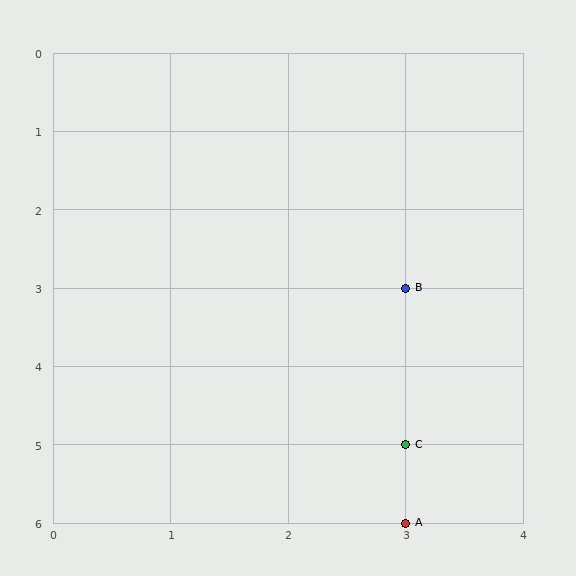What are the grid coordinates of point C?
Point C is at grid coordinates (3, 5).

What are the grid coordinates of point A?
Point A is at grid coordinates (3, 6).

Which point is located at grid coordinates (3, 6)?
Point A is at (3, 6).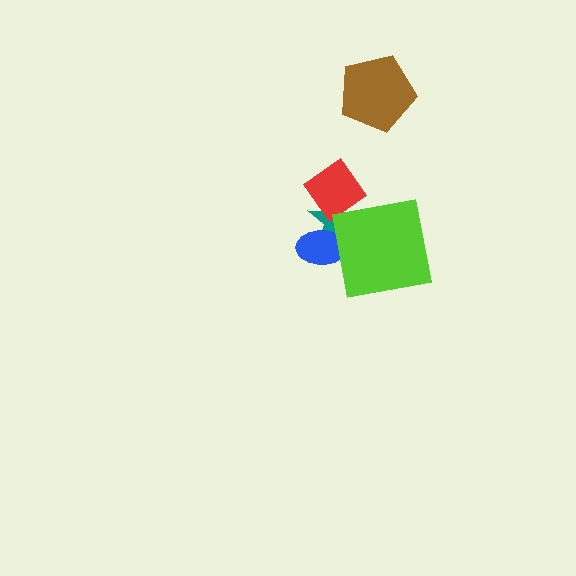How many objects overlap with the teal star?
3 objects overlap with the teal star.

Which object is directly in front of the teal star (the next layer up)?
The blue ellipse is directly in front of the teal star.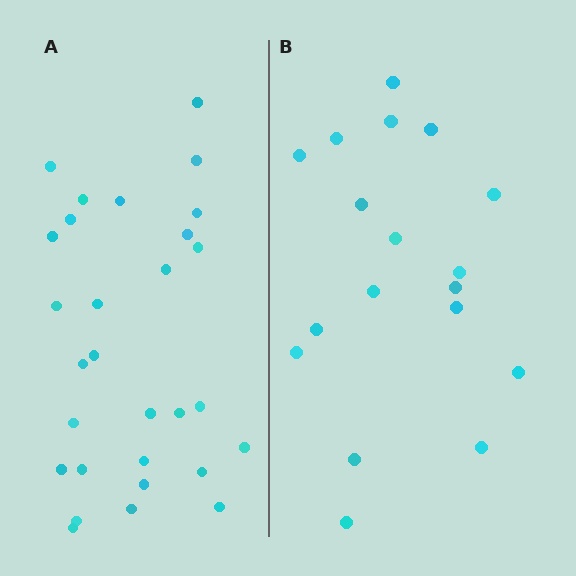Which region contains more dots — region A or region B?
Region A (the left region) has more dots.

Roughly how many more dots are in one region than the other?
Region A has roughly 12 or so more dots than region B.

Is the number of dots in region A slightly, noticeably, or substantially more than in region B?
Region A has substantially more. The ratio is roughly 1.6 to 1.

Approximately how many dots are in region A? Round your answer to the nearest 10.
About 30 dots. (The exact count is 29, which rounds to 30.)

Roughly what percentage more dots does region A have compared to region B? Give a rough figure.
About 60% more.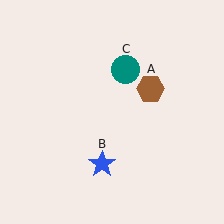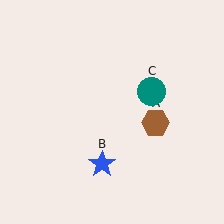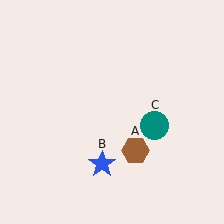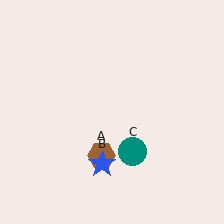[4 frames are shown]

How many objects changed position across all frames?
2 objects changed position: brown hexagon (object A), teal circle (object C).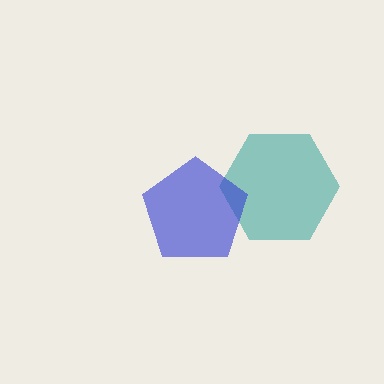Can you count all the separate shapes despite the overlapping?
Yes, there are 2 separate shapes.